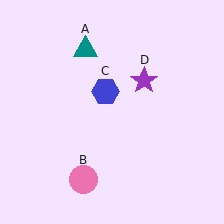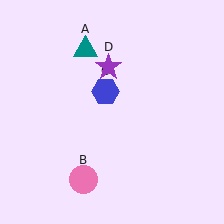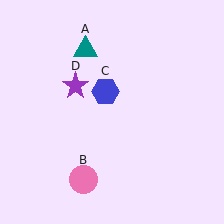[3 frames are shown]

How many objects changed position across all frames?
1 object changed position: purple star (object D).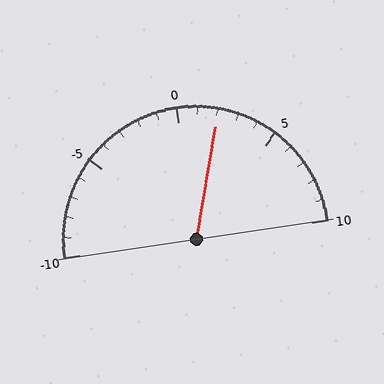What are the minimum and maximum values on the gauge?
The gauge ranges from -10 to 10.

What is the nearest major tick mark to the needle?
The nearest major tick mark is 0.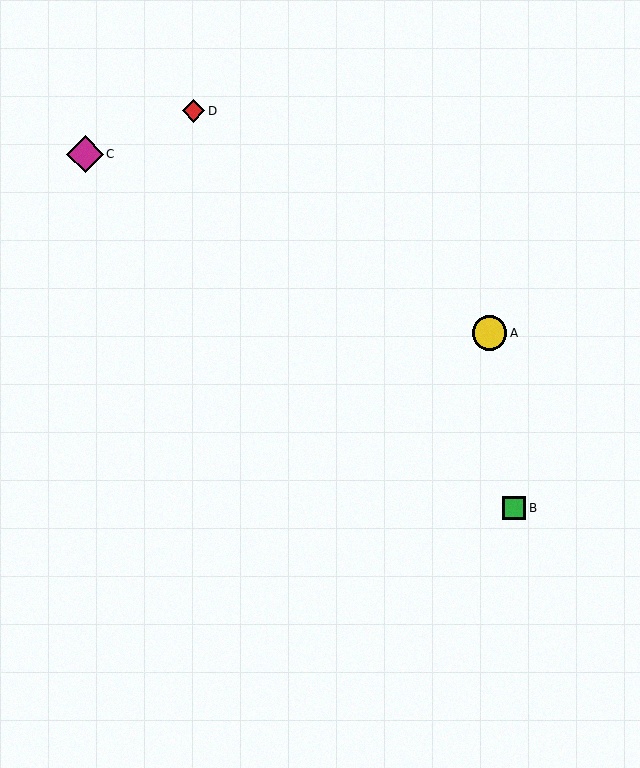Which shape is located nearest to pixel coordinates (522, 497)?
The green square (labeled B) at (514, 508) is nearest to that location.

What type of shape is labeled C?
Shape C is a magenta diamond.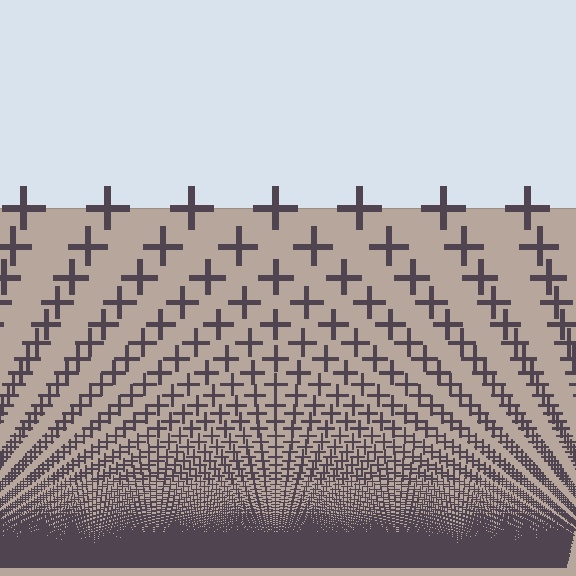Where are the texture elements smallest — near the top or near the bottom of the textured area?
Near the bottom.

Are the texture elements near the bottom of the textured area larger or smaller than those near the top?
Smaller. The gradient is inverted — elements near the bottom are smaller and denser.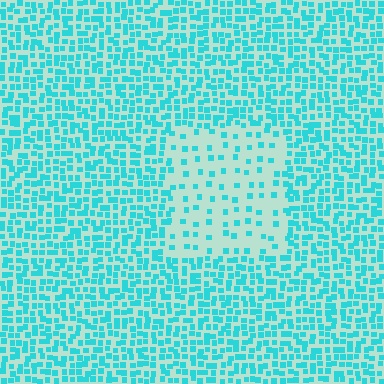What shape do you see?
I see a rectangle.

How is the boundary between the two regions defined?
The boundary is defined by a change in element density (approximately 2.9x ratio). All elements are the same color, size, and shape.